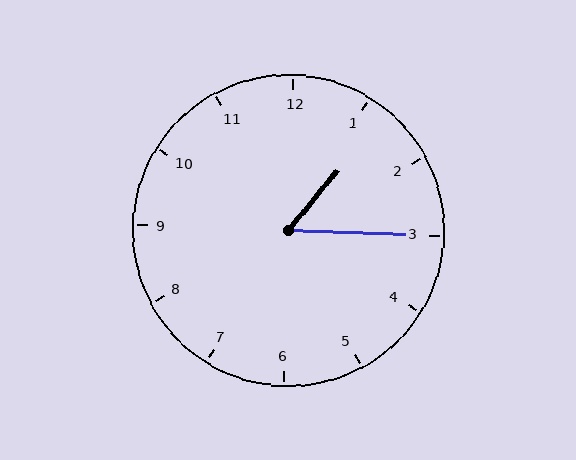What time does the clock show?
1:15.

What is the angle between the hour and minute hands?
Approximately 52 degrees.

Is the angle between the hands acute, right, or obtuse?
It is acute.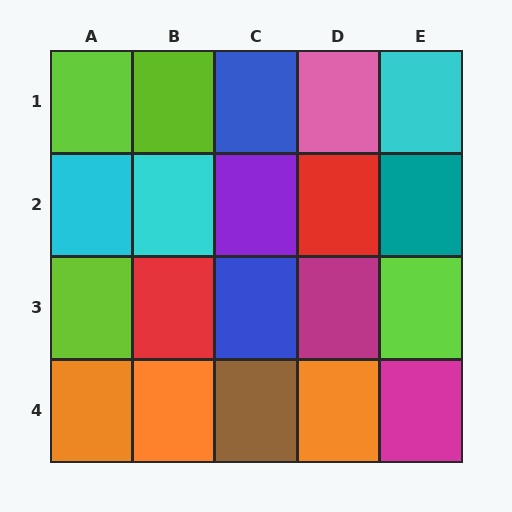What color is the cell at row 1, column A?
Lime.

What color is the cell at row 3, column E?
Lime.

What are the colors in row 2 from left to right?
Cyan, cyan, purple, red, teal.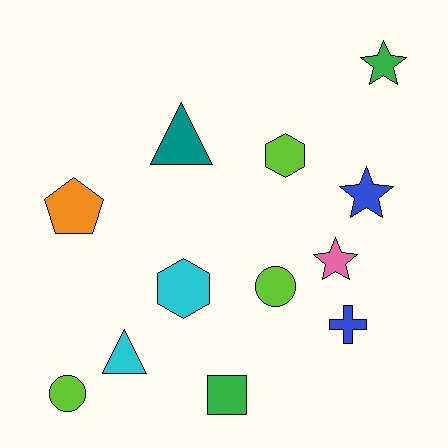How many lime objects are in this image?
There are 3 lime objects.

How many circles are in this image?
There are 2 circles.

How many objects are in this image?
There are 12 objects.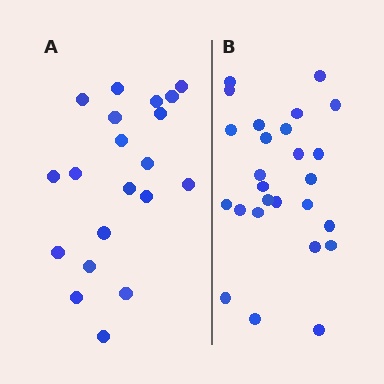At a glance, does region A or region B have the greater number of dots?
Region B (the right region) has more dots.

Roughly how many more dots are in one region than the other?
Region B has about 6 more dots than region A.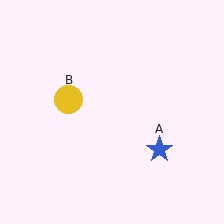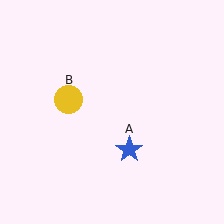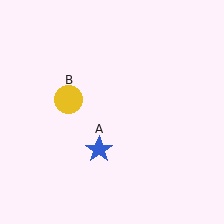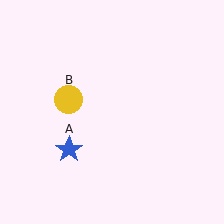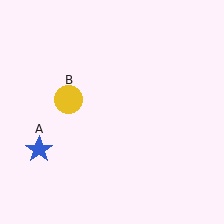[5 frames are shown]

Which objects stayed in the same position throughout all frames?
Yellow circle (object B) remained stationary.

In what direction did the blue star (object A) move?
The blue star (object A) moved left.